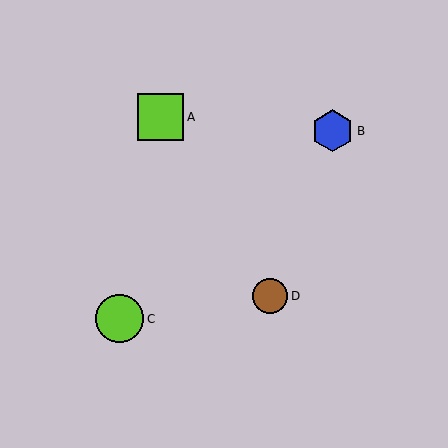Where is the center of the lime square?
The center of the lime square is at (161, 117).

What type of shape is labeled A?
Shape A is a lime square.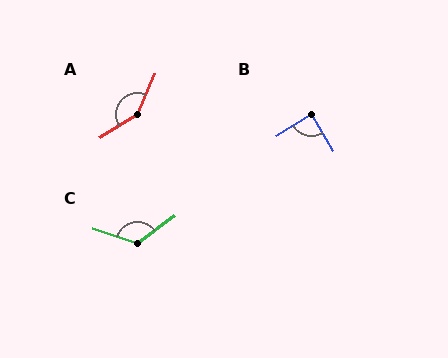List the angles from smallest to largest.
B (90°), C (124°), A (145°).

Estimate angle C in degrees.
Approximately 124 degrees.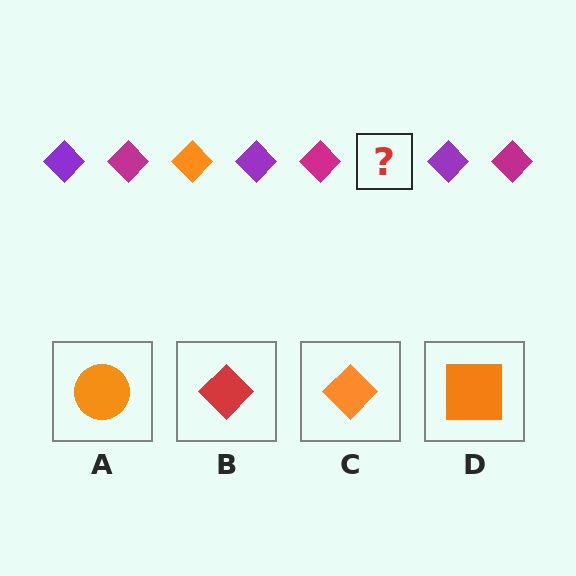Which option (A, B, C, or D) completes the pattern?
C.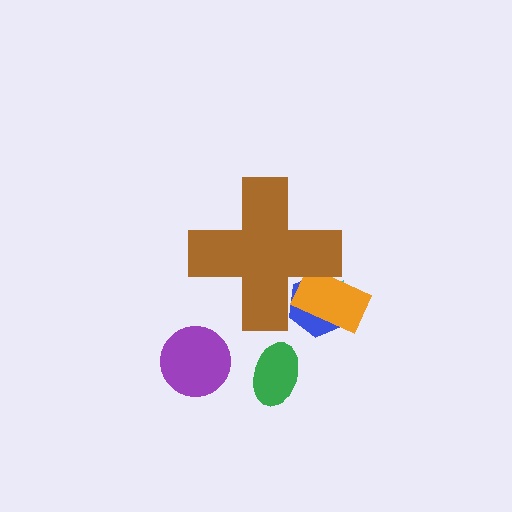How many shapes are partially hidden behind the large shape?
3 shapes are partially hidden.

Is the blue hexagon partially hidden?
Yes, the blue hexagon is partially hidden behind the brown cross.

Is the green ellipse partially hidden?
No, the green ellipse is fully visible.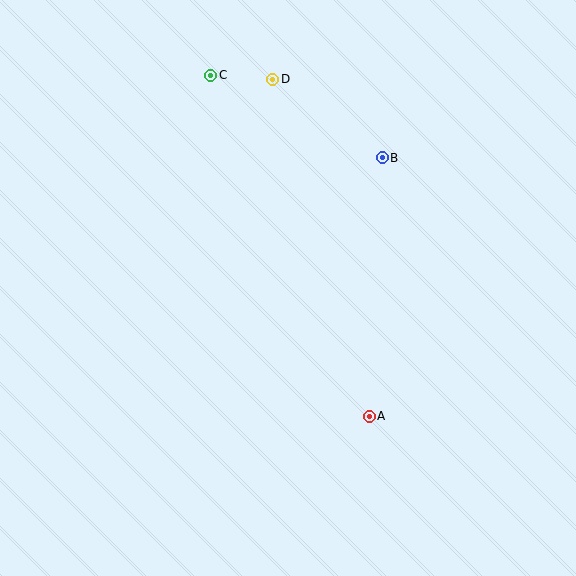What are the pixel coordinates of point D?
Point D is at (273, 79).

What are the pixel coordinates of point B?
Point B is at (382, 158).